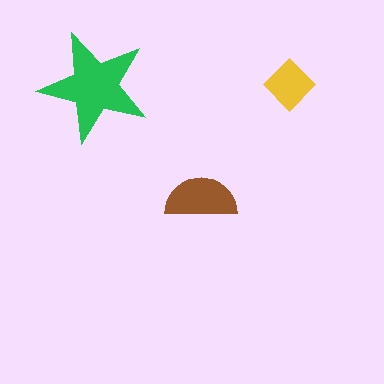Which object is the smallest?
The yellow diamond.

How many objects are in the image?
There are 3 objects in the image.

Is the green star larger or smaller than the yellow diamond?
Larger.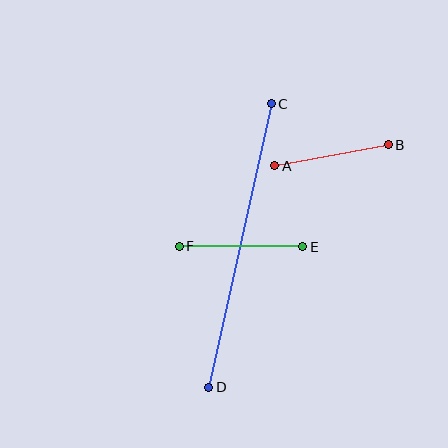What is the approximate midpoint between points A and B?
The midpoint is at approximately (331, 155) pixels.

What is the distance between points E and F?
The distance is approximately 123 pixels.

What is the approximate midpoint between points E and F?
The midpoint is at approximately (241, 247) pixels.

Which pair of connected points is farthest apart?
Points C and D are farthest apart.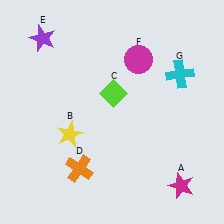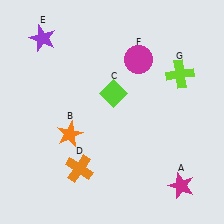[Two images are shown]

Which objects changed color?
B changed from yellow to orange. G changed from cyan to lime.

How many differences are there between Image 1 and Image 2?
There are 2 differences between the two images.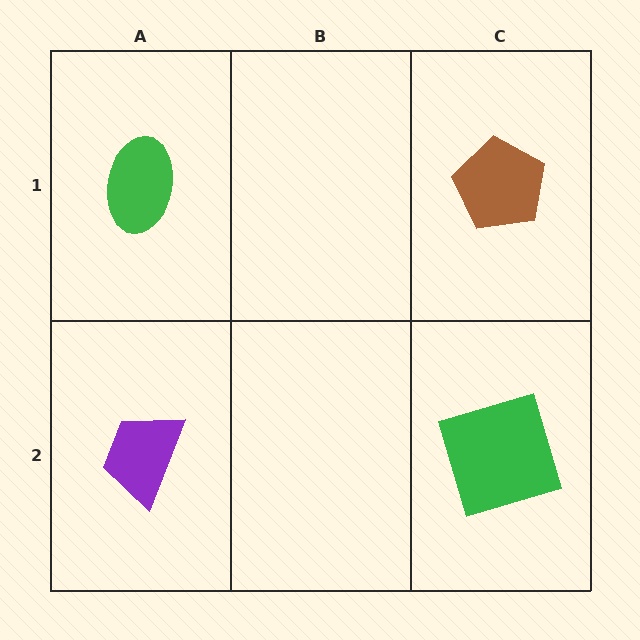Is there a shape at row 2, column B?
No, that cell is empty.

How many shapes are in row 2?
2 shapes.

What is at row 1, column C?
A brown pentagon.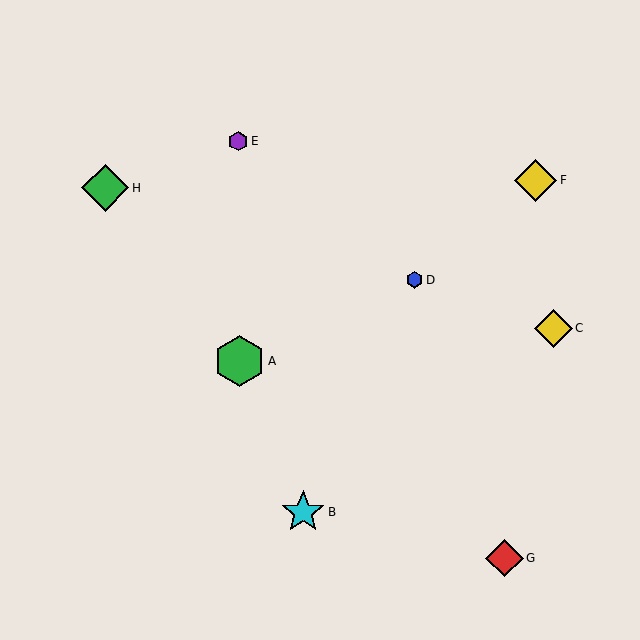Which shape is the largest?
The green hexagon (labeled A) is the largest.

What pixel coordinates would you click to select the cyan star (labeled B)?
Click at (303, 512) to select the cyan star B.